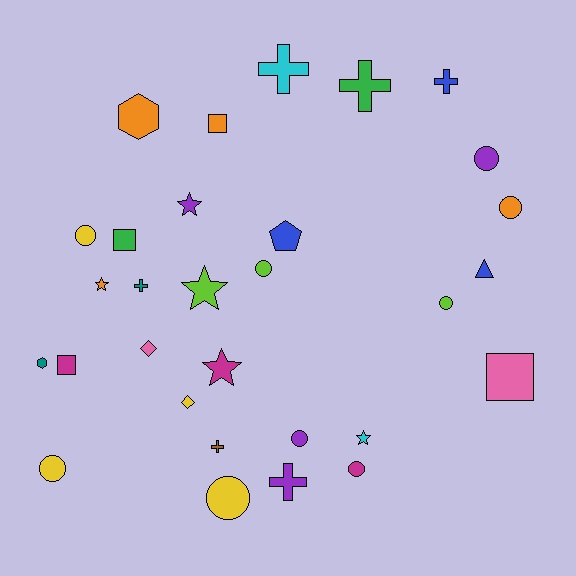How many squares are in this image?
There are 4 squares.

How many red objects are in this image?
There are no red objects.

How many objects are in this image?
There are 30 objects.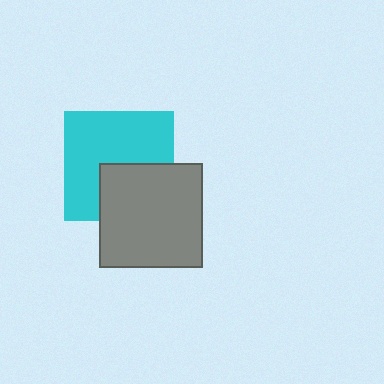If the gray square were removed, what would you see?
You would see the complete cyan square.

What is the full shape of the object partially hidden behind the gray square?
The partially hidden object is a cyan square.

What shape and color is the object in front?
The object in front is a gray square.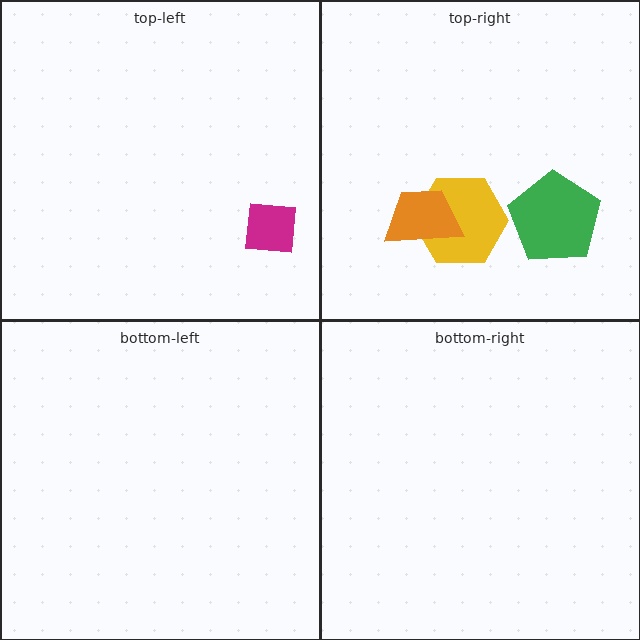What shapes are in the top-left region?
The magenta square.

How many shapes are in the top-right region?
3.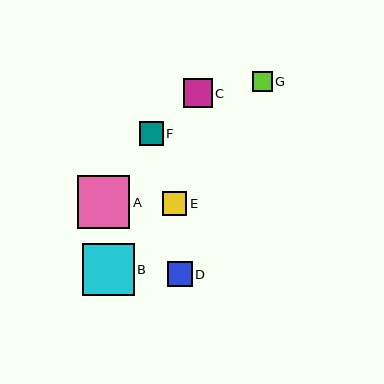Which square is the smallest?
Square G is the smallest with a size of approximately 20 pixels.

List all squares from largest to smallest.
From largest to smallest: A, B, C, D, E, F, G.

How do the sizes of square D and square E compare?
Square D and square E are approximately the same size.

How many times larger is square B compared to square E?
Square B is approximately 2.1 times the size of square E.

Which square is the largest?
Square A is the largest with a size of approximately 53 pixels.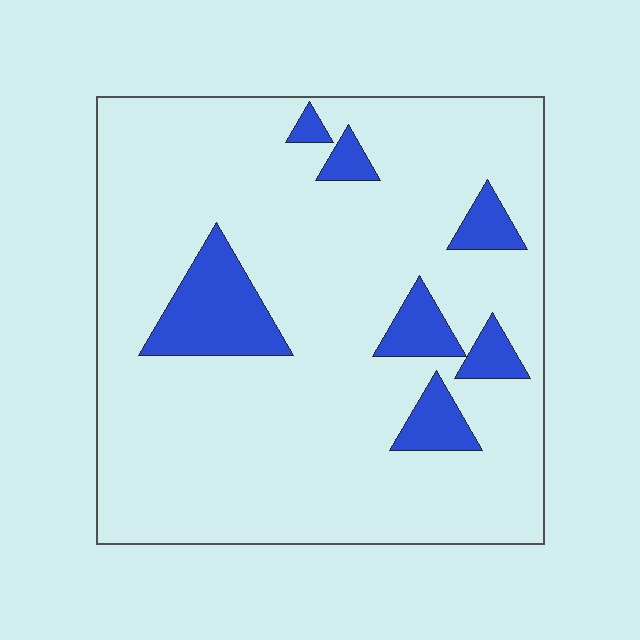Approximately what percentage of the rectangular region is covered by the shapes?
Approximately 15%.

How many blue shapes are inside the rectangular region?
7.